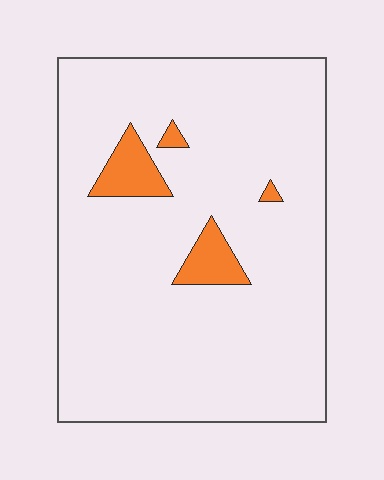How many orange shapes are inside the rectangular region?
4.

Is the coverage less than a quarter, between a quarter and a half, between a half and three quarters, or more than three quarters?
Less than a quarter.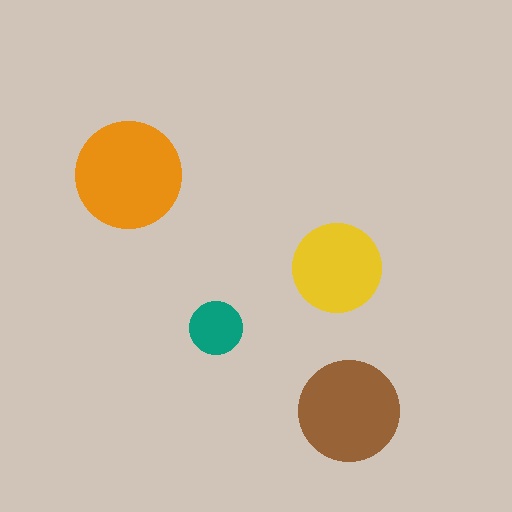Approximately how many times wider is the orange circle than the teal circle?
About 2 times wider.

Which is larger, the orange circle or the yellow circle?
The orange one.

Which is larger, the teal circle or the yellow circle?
The yellow one.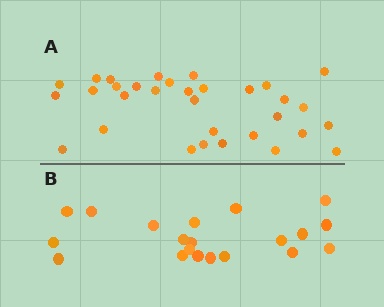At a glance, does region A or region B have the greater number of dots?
Region A (the top region) has more dots.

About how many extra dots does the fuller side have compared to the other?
Region A has roughly 12 or so more dots than region B.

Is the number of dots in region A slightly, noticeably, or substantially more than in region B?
Region A has substantially more. The ratio is roughly 1.6 to 1.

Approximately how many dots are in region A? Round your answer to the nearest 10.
About 30 dots. (The exact count is 32, which rounds to 30.)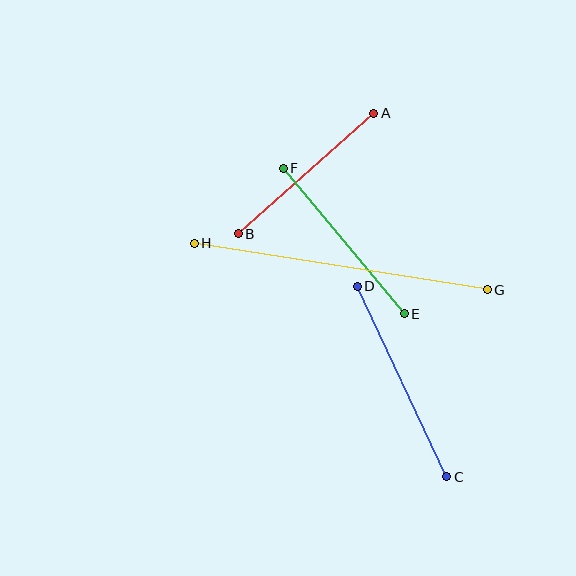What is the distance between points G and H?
The distance is approximately 297 pixels.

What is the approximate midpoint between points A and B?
The midpoint is at approximately (306, 173) pixels.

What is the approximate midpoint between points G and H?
The midpoint is at approximately (341, 267) pixels.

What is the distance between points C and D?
The distance is approximately 210 pixels.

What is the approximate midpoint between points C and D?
The midpoint is at approximately (402, 382) pixels.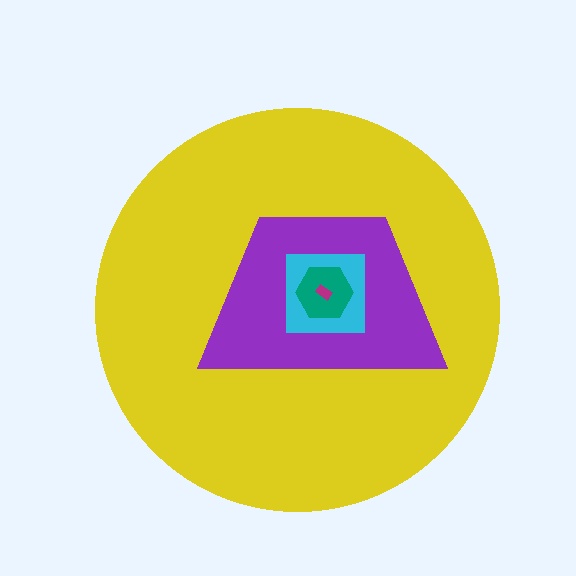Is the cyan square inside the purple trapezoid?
Yes.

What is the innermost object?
The magenta rectangle.